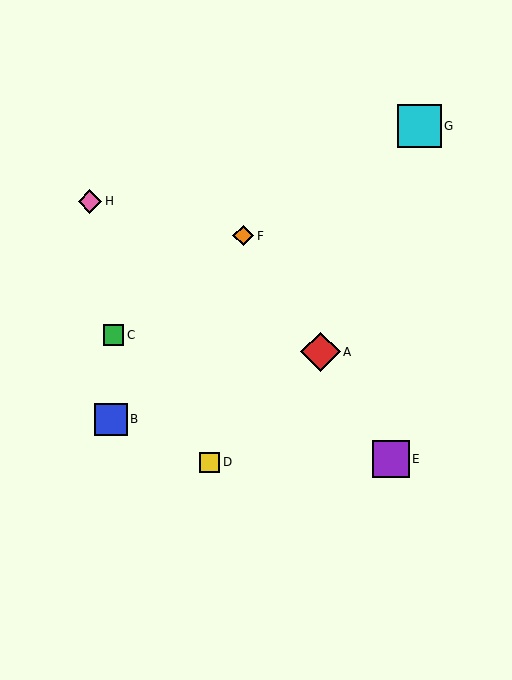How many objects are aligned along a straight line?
3 objects (A, E, F) are aligned along a straight line.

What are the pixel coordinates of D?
Object D is at (210, 462).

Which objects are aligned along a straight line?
Objects A, E, F are aligned along a straight line.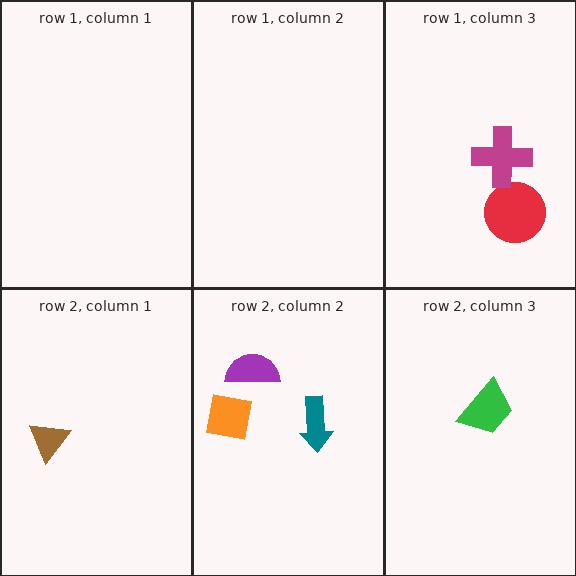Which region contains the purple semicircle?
The row 2, column 2 region.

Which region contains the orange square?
The row 2, column 2 region.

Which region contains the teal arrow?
The row 2, column 2 region.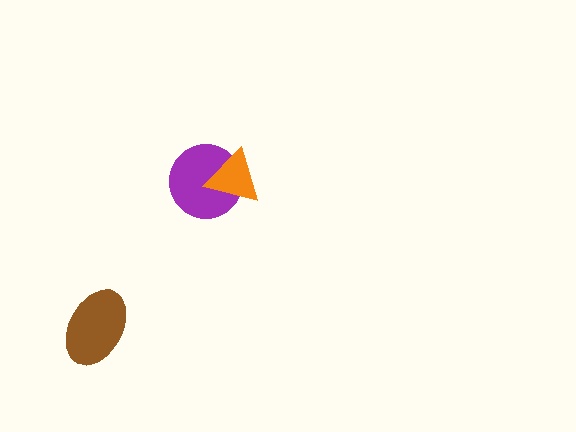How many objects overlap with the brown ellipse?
0 objects overlap with the brown ellipse.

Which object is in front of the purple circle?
The orange triangle is in front of the purple circle.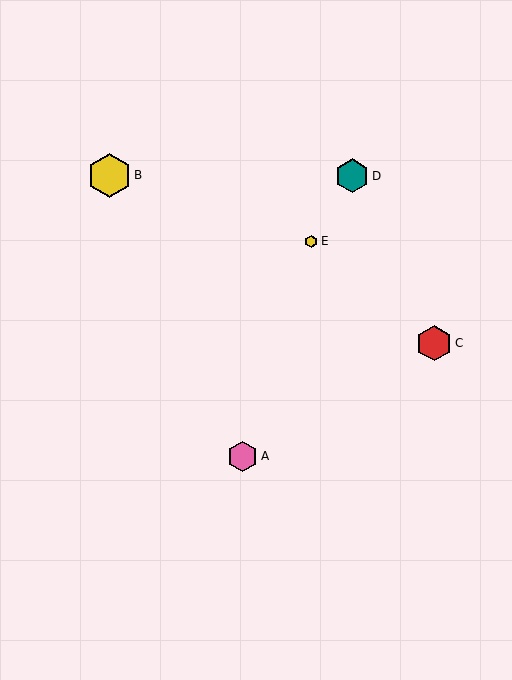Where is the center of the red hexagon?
The center of the red hexagon is at (434, 343).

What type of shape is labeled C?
Shape C is a red hexagon.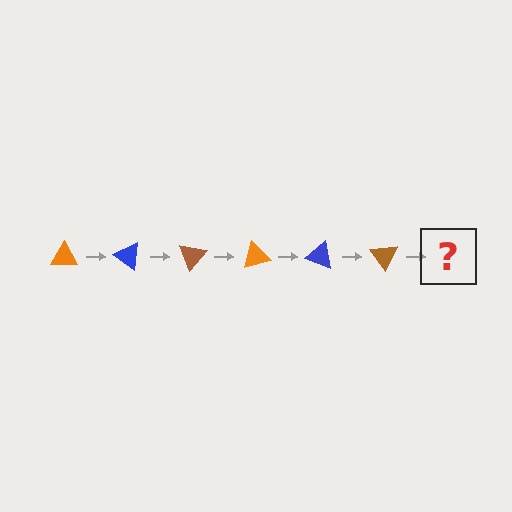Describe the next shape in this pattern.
It should be an orange triangle, rotated 210 degrees from the start.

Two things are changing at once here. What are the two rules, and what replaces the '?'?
The two rules are that it rotates 35 degrees each step and the color cycles through orange, blue, and brown. The '?' should be an orange triangle, rotated 210 degrees from the start.